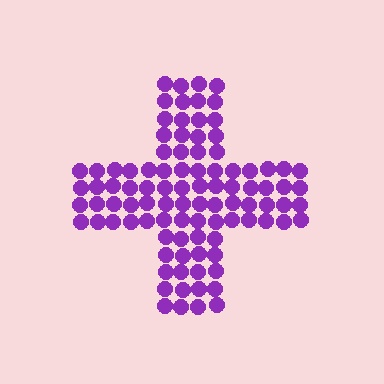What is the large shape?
The large shape is a cross.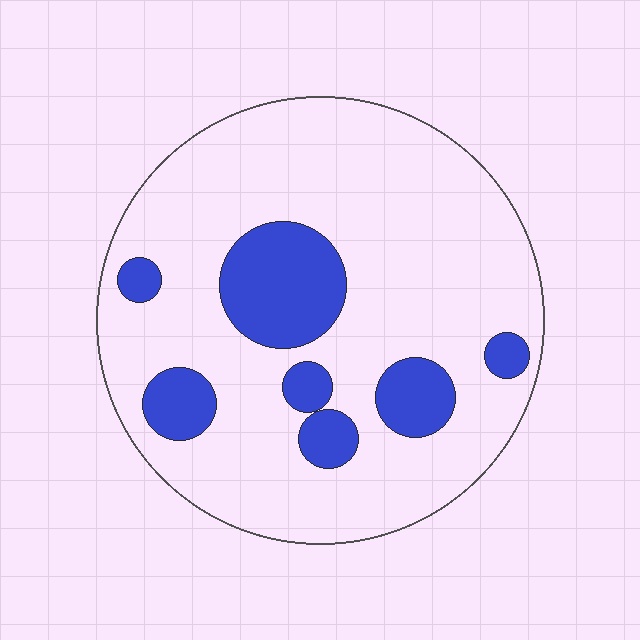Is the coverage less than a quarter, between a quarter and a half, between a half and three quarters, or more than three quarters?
Less than a quarter.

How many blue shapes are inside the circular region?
7.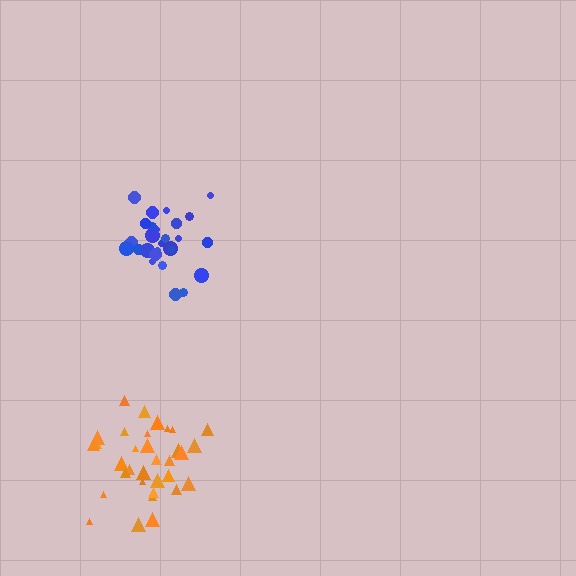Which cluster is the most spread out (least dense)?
Orange.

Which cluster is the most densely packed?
Blue.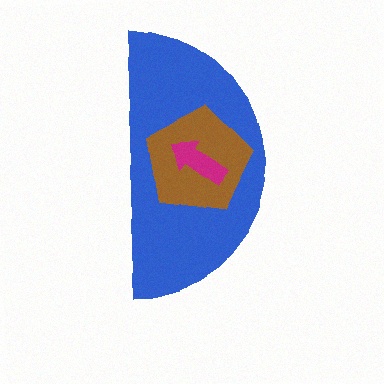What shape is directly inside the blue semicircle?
The brown pentagon.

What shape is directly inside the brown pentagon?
The magenta arrow.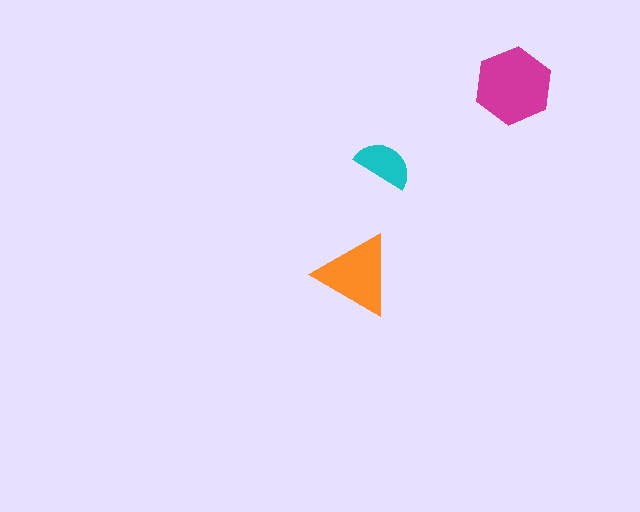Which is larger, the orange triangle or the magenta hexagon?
The magenta hexagon.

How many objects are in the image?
There are 3 objects in the image.